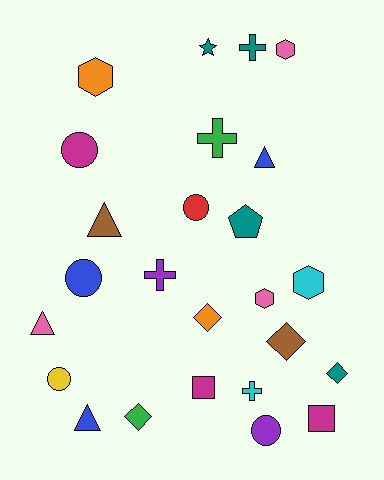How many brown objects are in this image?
There are 2 brown objects.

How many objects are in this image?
There are 25 objects.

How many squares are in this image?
There are 2 squares.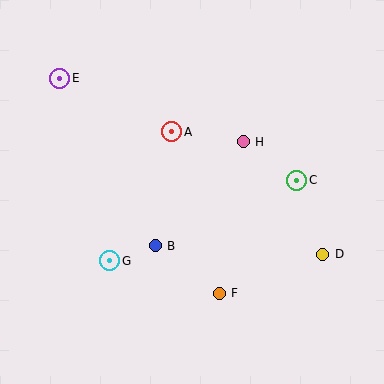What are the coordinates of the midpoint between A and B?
The midpoint between A and B is at (163, 189).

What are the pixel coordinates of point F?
Point F is at (219, 293).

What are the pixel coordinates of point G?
Point G is at (110, 261).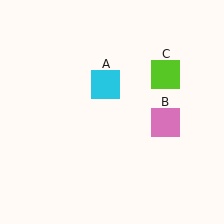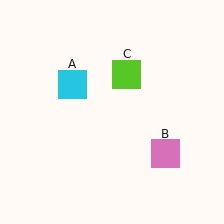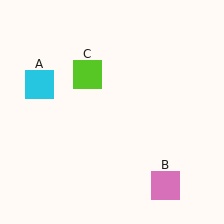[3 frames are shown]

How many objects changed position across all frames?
3 objects changed position: cyan square (object A), pink square (object B), lime square (object C).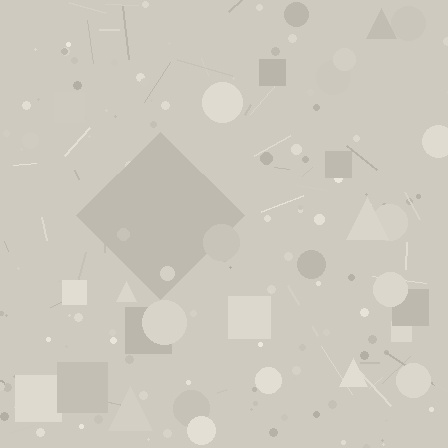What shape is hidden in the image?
A diamond is hidden in the image.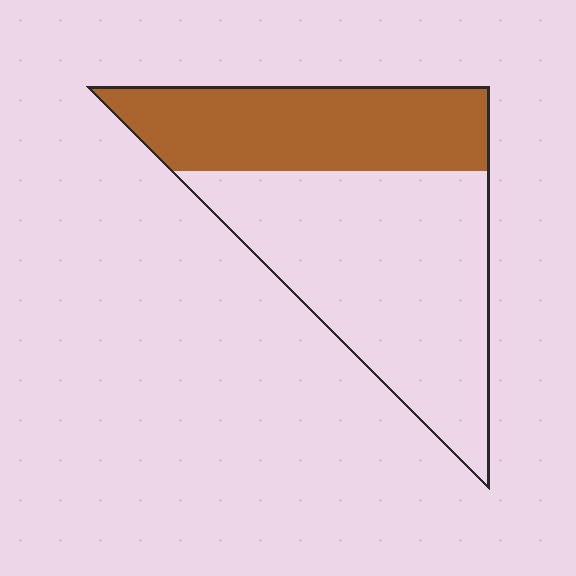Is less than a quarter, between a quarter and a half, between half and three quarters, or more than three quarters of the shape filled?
Between a quarter and a half.